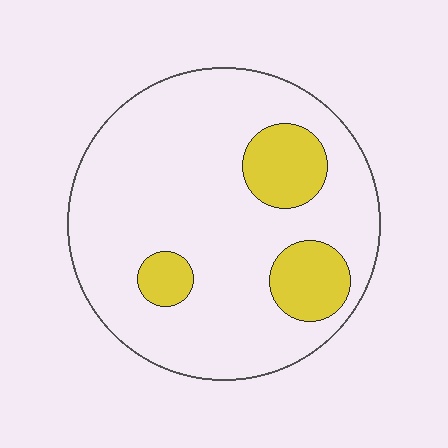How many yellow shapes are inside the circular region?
3.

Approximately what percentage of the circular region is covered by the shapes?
Approximately 20%.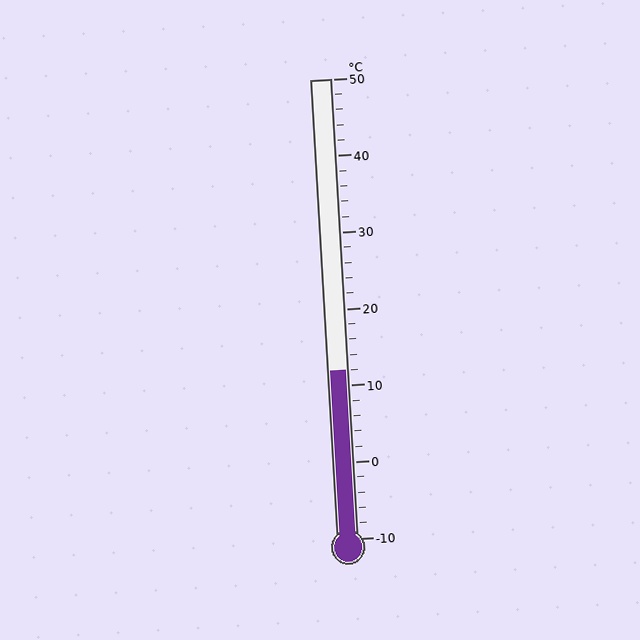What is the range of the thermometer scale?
The thermometer scale ranges from -10°C to 50°C.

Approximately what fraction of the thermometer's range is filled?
The thermometer is filled to approximately 35% of its range.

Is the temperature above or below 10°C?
The temperature is above 10°C.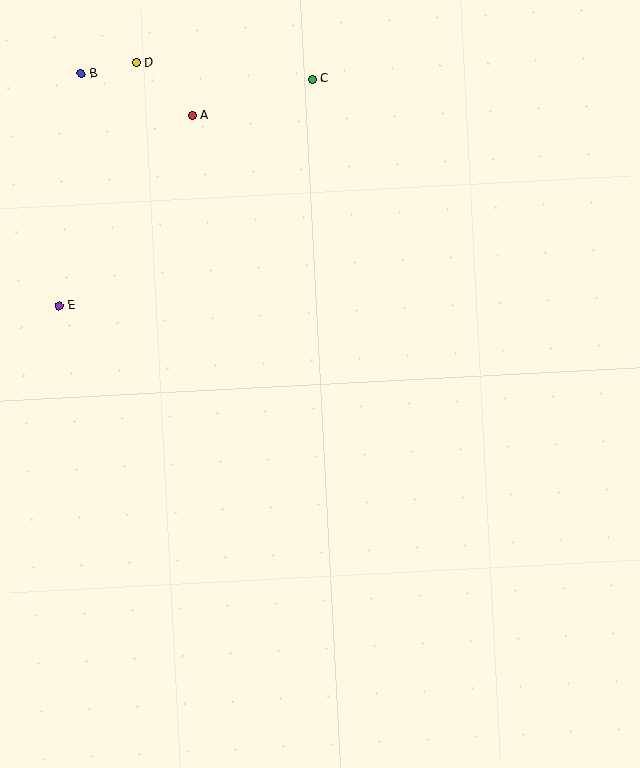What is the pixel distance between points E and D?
The distance between E and D is 254 pixels.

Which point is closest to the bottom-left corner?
Point E is closest to the bottom-left corner.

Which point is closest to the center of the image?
Point E at (59, 306) is closest to the center.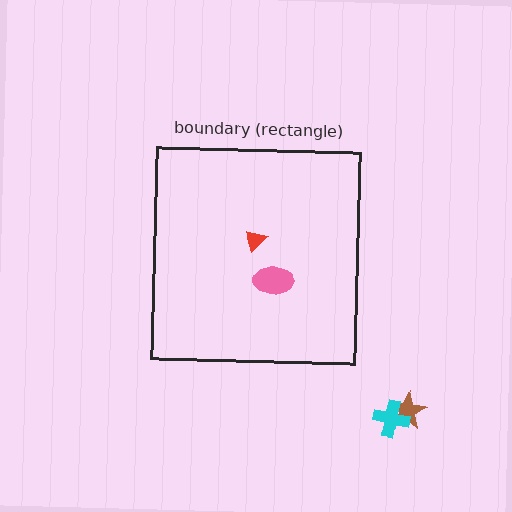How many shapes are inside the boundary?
2 inside, 2 outside.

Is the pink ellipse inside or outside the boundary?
Inside.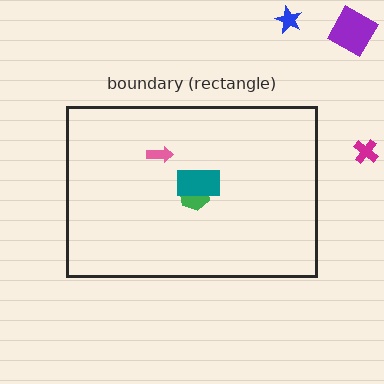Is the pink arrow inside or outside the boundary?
Inside.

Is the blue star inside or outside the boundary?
Outside.